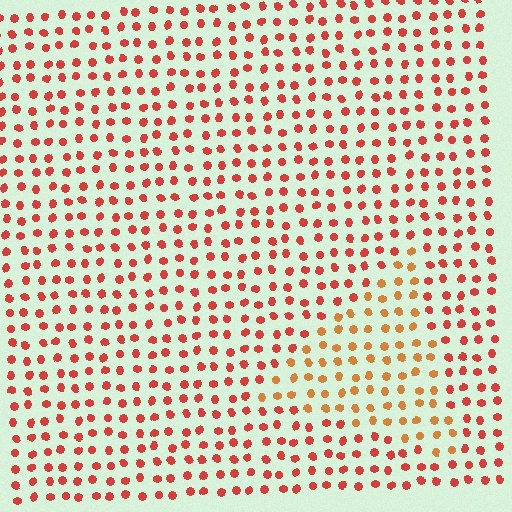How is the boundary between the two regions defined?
The boundary is defined purely by a slight shift in hue (about 28 degrees). Spacing, size, and orientation are identical on both sides.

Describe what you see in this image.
The image is filled with small red elements in a uniform arrangement. A triangle-shaped region is visible where the elements are tinted to a slightly different hue, forming a subtle color boundary.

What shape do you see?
I see a triangle.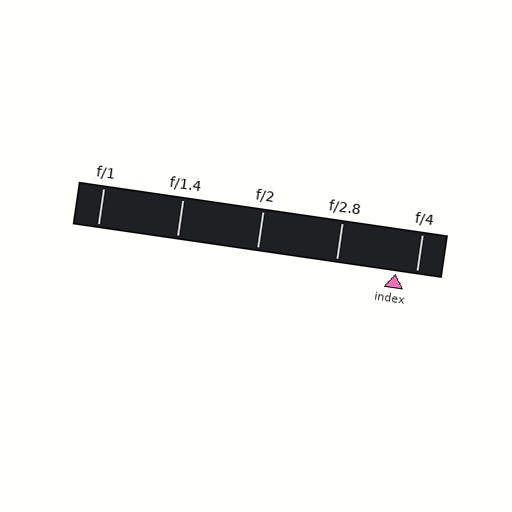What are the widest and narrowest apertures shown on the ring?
The widest aperture shown is f/1 and the narrowest is f/4.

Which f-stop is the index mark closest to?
The index mark is closest to f/4.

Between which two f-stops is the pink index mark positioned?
The index mark is between f/2.8 and f/4.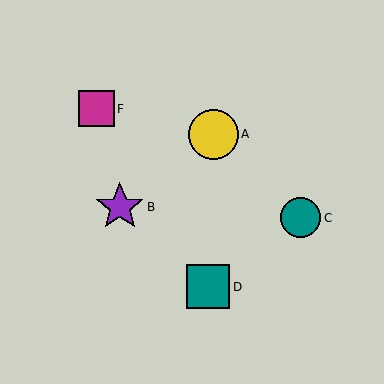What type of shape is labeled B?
Shape B is a purple star.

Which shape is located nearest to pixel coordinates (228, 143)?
The yellow circle (labeled A) at (213, 135) is nearest to that location.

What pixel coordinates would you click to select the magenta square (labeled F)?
Click at (96, 109) to select the magenta square F.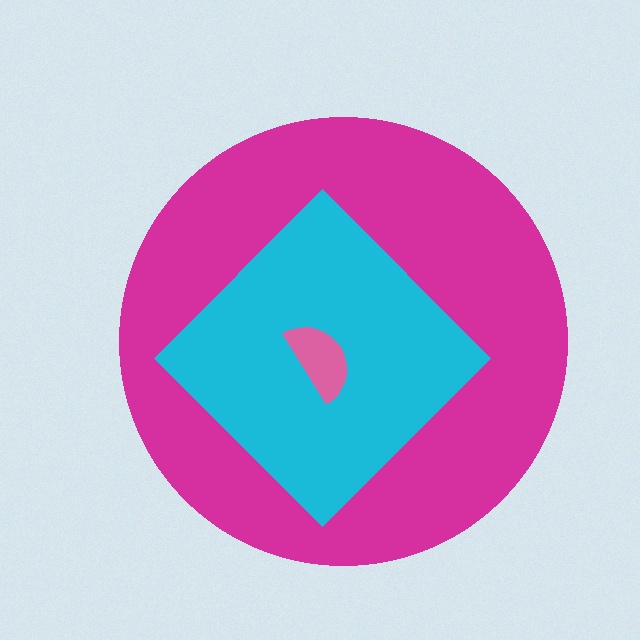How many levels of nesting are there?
3.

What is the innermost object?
The pink semicircle.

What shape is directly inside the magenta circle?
The cyan diamond.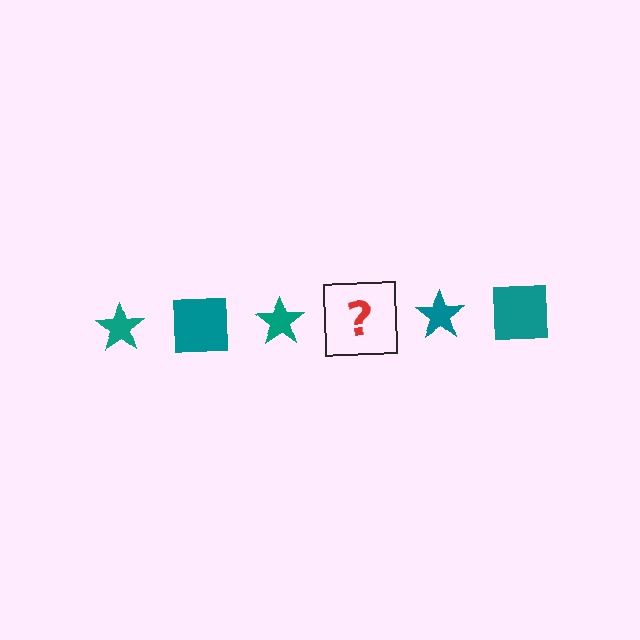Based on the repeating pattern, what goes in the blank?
The blank should be a teal square.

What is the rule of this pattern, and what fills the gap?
The rule is that the pattern cycles through star, square shapes in teal. The gap should be filled with a teal square.